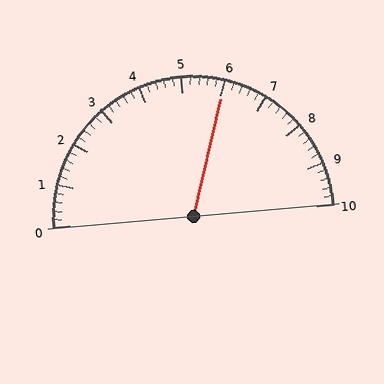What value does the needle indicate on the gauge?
The needle indicates approximately 6.0.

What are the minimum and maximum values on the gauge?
The gauge ranges from 0 to 10.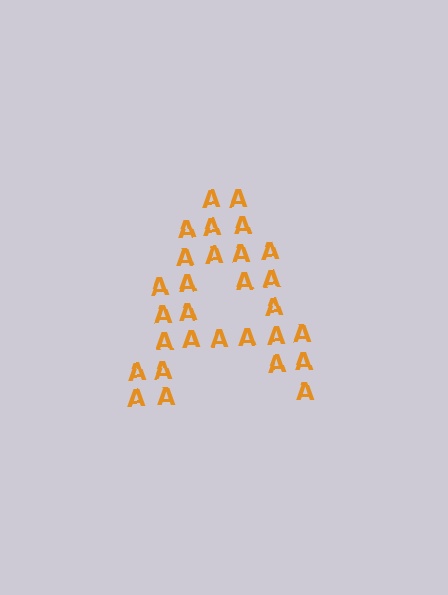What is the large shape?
The large shape is the letter A.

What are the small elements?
The small elements are letter A's.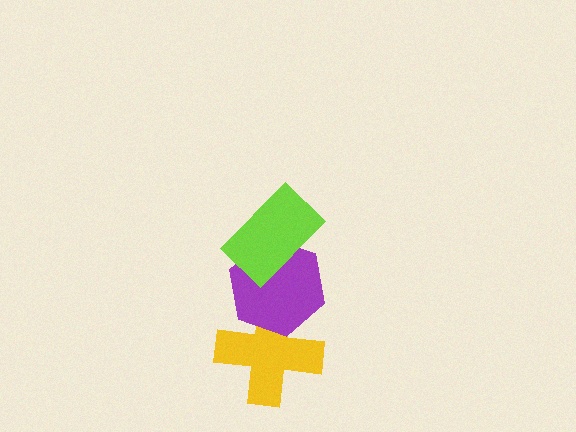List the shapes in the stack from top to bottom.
From top to bottom: the lime rectangle, the purple hexagon, the yellow cross.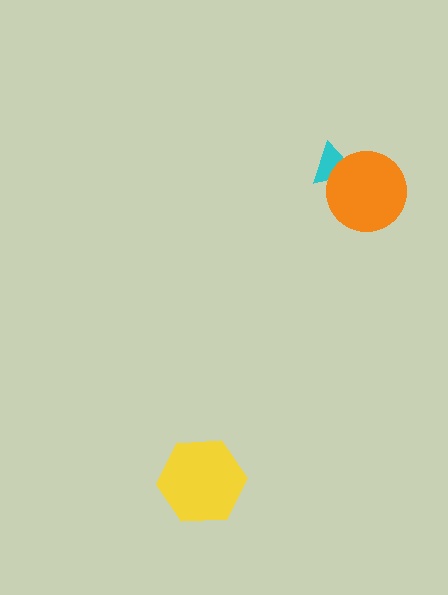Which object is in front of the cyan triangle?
The orange circle is in front of the cyan triangle.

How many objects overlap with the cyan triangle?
1 object overlaps with the cyan triangle.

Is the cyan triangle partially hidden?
Yes, it is partially covered by another shape.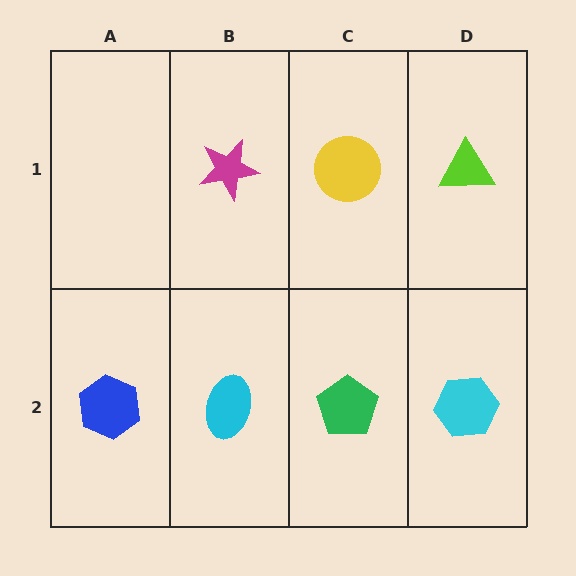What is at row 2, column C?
A green pentagon.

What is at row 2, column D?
A cyan hexagon.